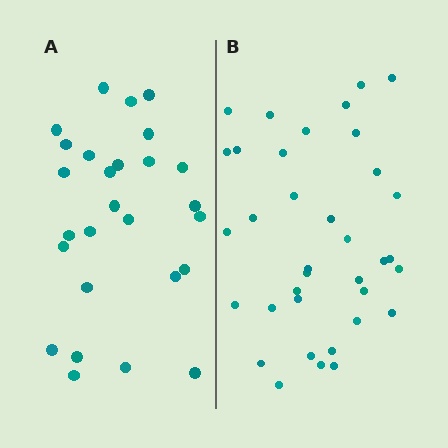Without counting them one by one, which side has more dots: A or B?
Region B (the right region) has more dots.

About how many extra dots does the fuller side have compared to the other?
Region B has roughly 8 or so more dots than region A.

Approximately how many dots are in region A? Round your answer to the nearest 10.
About 30 dots. (The exact count is 27, which rounds to 30.)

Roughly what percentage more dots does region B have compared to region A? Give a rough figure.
About 35% more.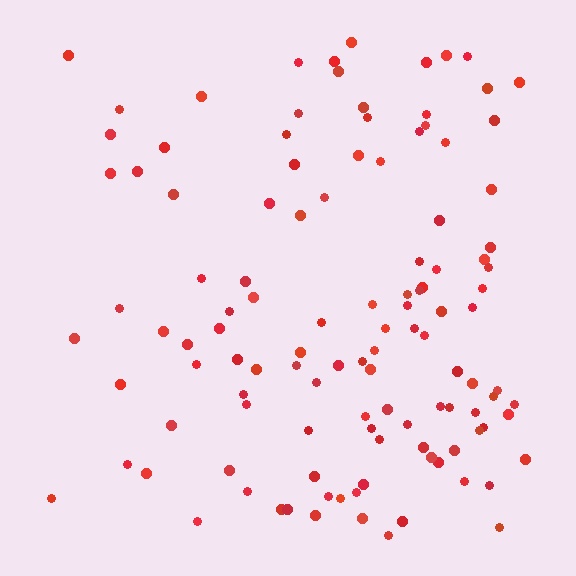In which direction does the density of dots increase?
From left to right, with the right side densest.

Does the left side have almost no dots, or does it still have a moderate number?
Still a moderate number, just noticeably fewer than the right.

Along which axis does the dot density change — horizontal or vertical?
Horizontal.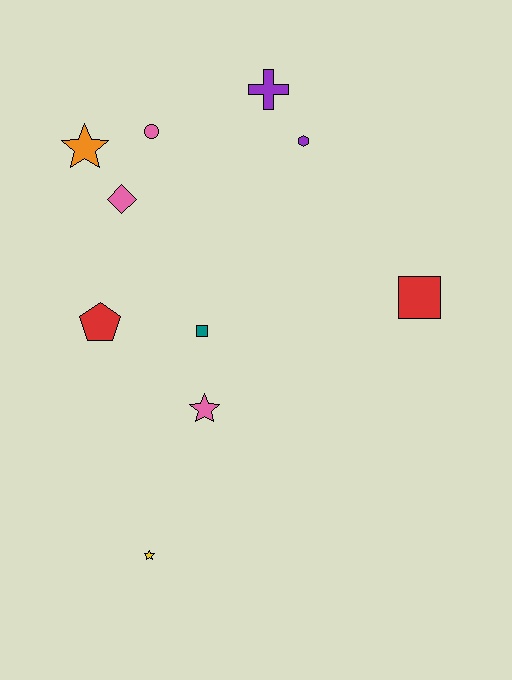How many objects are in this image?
There are 10 objects.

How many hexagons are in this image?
There is 1 hexagon.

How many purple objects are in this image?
There are 2 purple objects.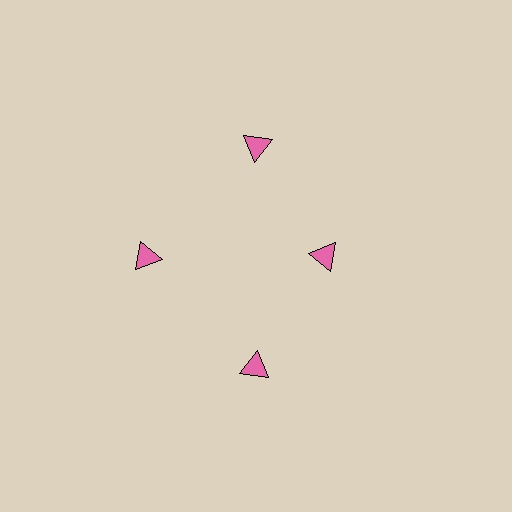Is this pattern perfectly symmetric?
No. The 4 pink triangles are arranged in a ring, but one element near the 3 o'clock position is pulled inward toward the center, breaking the 4-fold rotational symmetry.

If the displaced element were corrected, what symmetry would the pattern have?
It would have 4-fold rotational symmetry — the pattern would map onto itself every 90 degrees.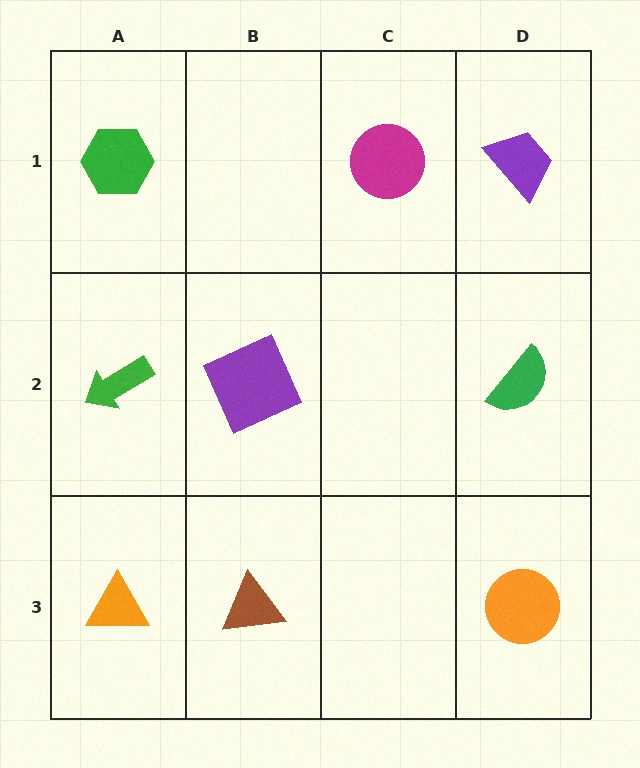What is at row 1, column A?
A green hexagon.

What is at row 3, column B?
A brown triangle.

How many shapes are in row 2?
3 shapes.